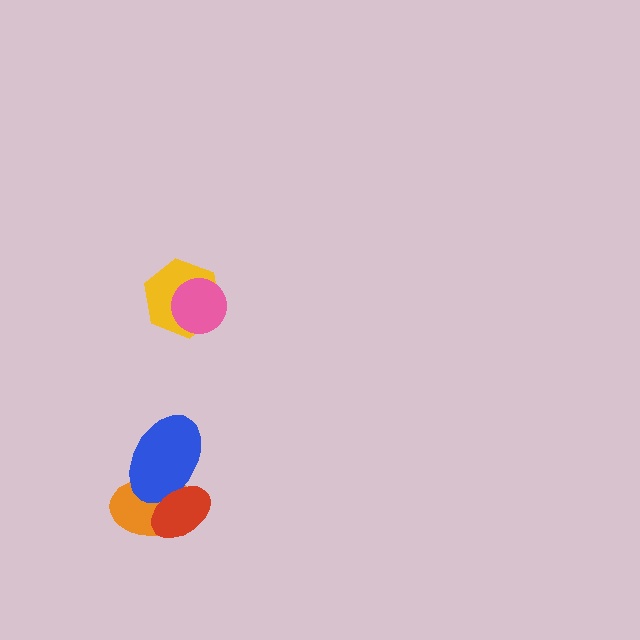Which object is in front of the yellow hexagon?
The pink circle is in front of the yellow hexagon.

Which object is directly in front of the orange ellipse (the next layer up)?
The blue ellipse is directly in front of the orange ellipse.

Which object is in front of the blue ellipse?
The red ellipse is in front of the blue ellipse.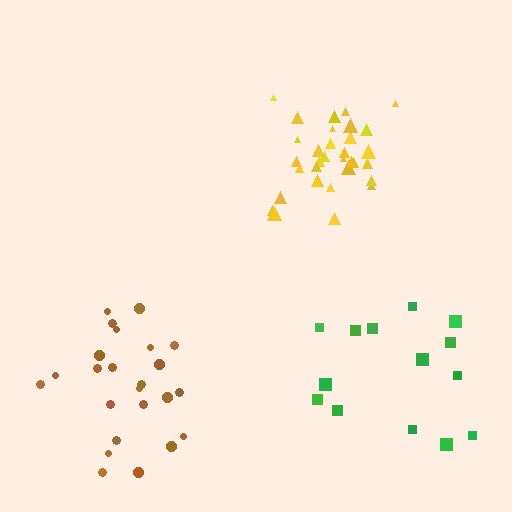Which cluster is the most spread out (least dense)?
Green.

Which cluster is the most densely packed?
Yellow.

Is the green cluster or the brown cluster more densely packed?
Brown.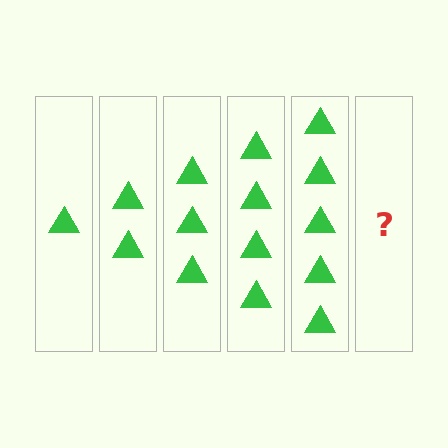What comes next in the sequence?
The next element should be 6 triangles.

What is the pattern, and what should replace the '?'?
The pattern is that each step adds one more triangle. The '?' should be 6 triangles.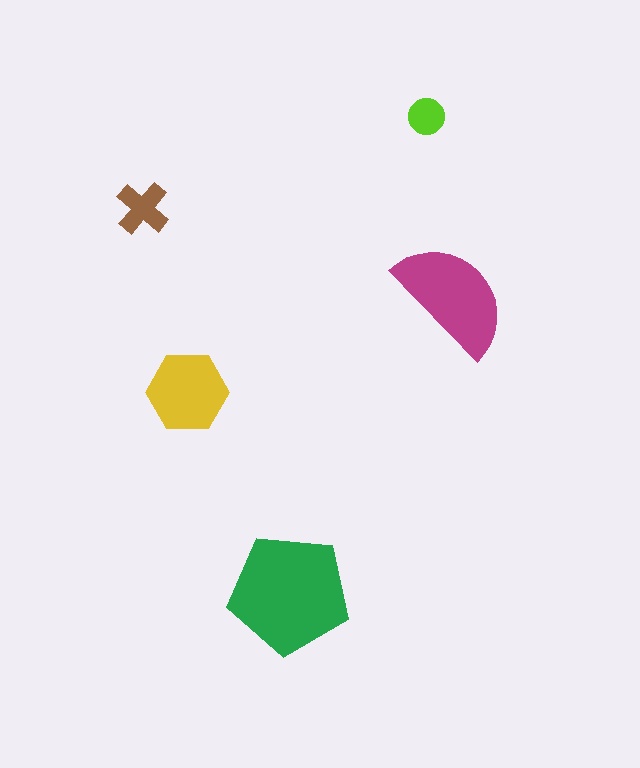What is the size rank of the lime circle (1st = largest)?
5th.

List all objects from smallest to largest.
The lime circle, the brown cross, the yellow hexagon, the magenta semicircle, the green pentagon.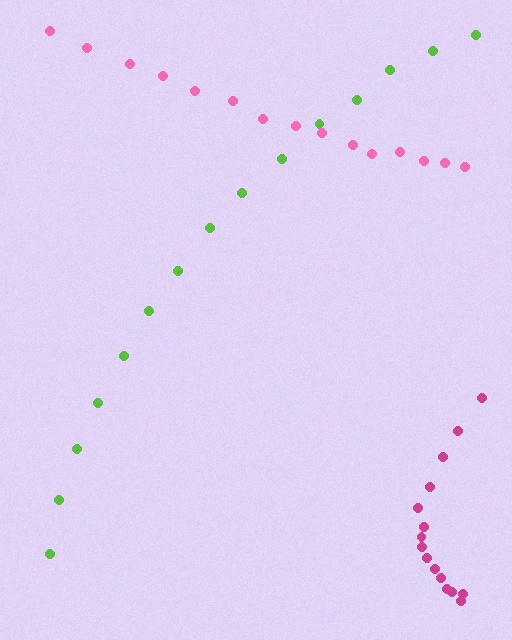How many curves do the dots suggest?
There are 3 distinct paths.